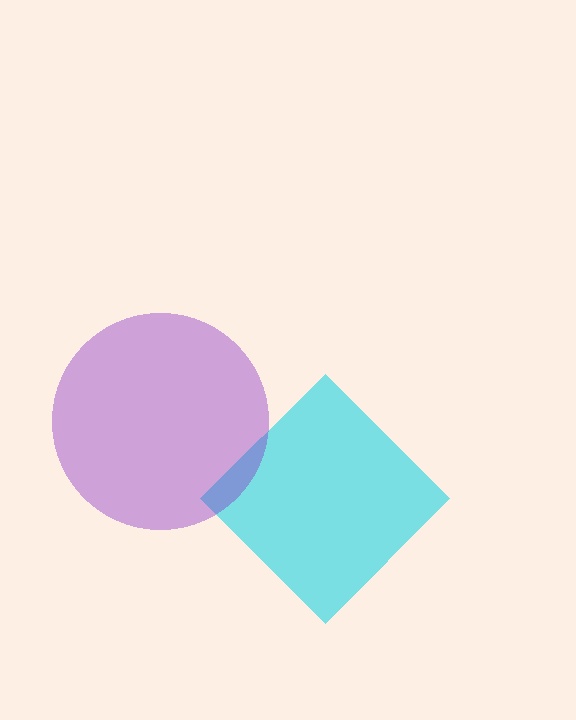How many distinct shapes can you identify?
There are 2 distinct shapes: a cyan diamond, a purple circle.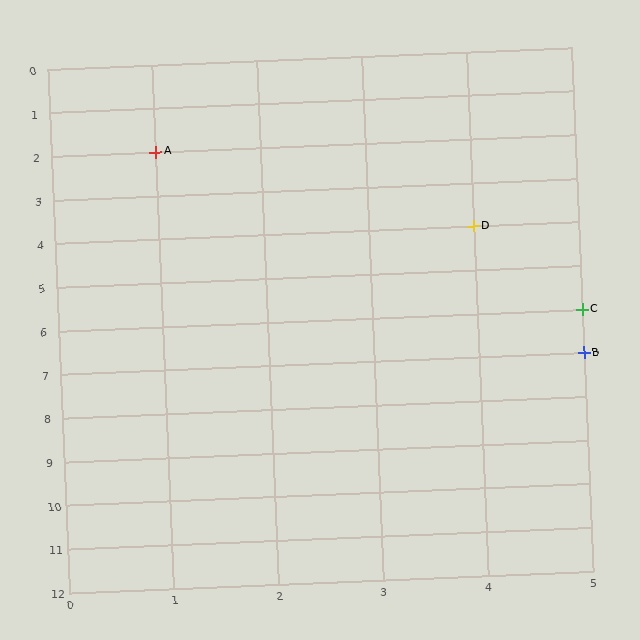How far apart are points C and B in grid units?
Points C and B are 1 row apart.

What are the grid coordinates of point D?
Point D is at grid coordinates (4, 4).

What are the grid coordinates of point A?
Point A is at grid coordinates (1, 2).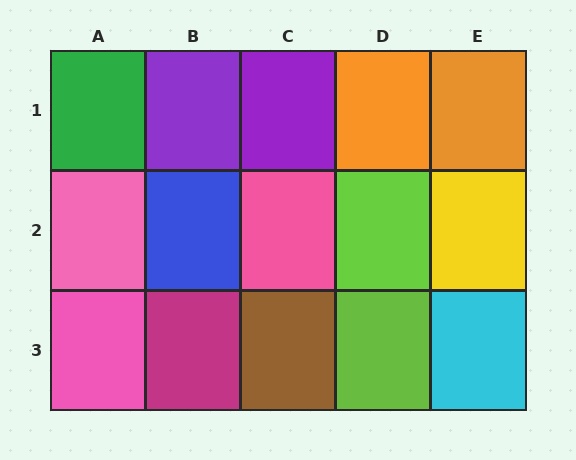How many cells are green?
1 cell is green.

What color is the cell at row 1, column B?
Purple.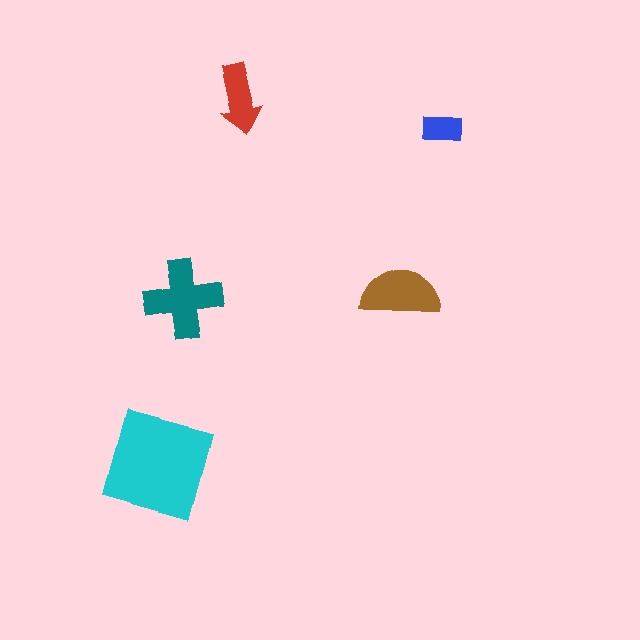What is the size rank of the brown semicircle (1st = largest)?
3rd.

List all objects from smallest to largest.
The blue rectangle, the red arrow, the brown semicircle, the teal cross, the cyan diamond.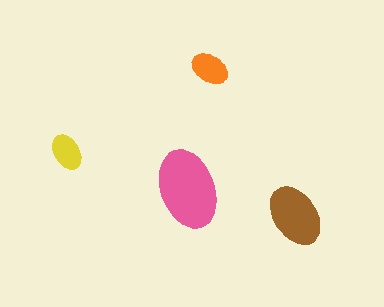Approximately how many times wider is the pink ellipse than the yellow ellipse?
About 2 times wider.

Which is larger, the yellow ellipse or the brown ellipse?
The brown one.